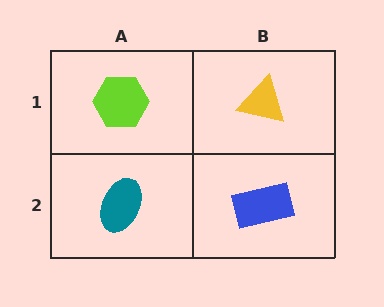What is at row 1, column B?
A yellow triangle.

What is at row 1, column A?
A lime hexagon.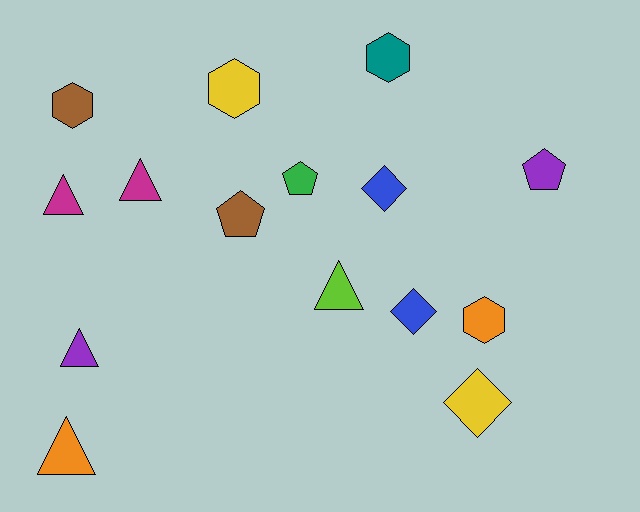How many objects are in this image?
There are 15 objects.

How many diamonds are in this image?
There are 3 diamonds.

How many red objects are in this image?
There are no red objects.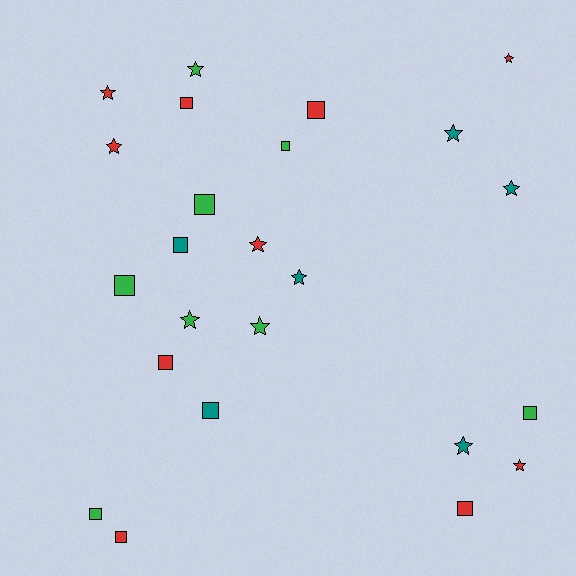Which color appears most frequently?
Red, with 10 objects.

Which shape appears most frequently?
Square, with 12 objects.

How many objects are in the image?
There are 24 objects.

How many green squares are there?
There are 5 green squares.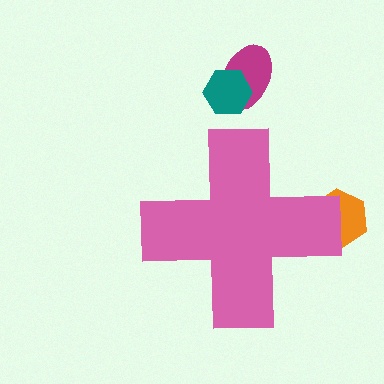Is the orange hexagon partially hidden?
Yes, the orange hexagon is partially hidden behind the pink cross.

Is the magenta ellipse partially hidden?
No, the magenta ellipse is fully visible.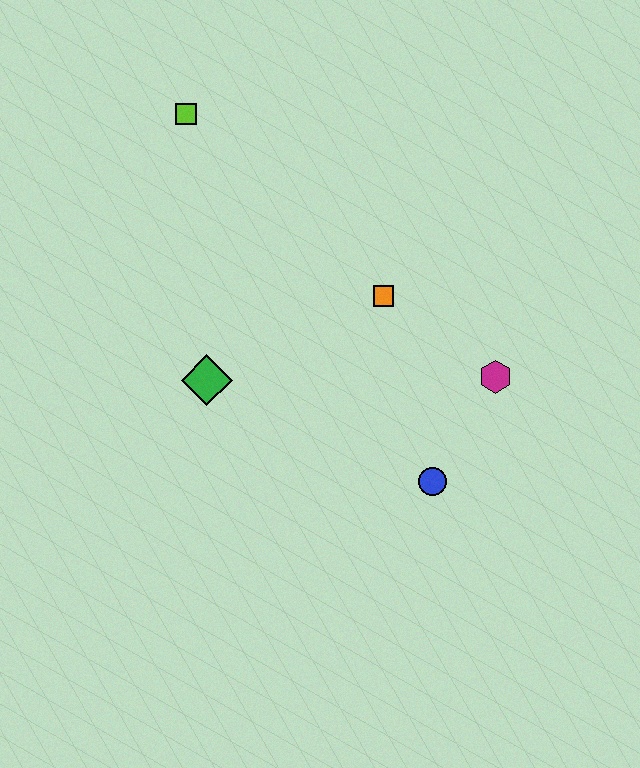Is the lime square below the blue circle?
No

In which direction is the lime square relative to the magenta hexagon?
The lime square is to the left of the magenta hexagon.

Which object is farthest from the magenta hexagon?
The lime square is farthest from the magenta hexagon.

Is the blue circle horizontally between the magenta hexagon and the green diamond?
Yes